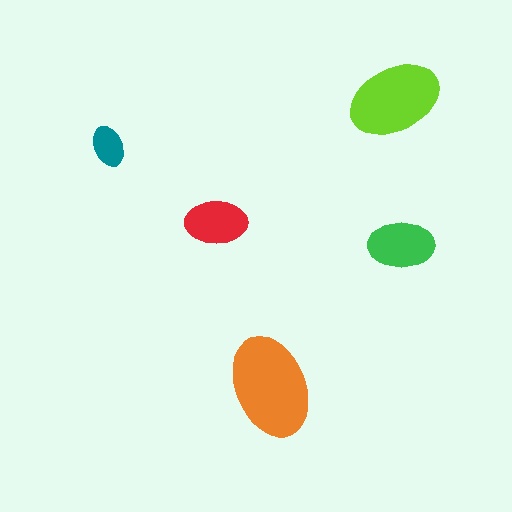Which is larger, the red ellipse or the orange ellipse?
The orange one.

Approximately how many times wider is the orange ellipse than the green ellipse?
About 1.5 times wider.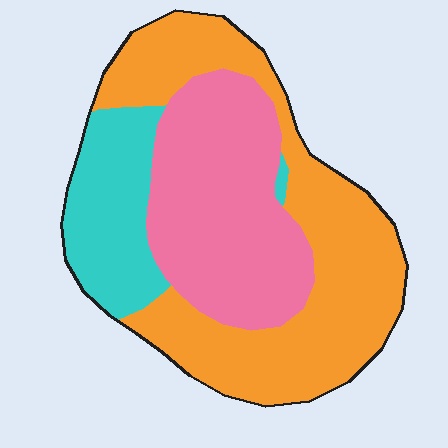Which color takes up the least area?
Cyan, at roughly 20%.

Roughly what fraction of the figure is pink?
Pink takes up about one third (1/3) of the figure.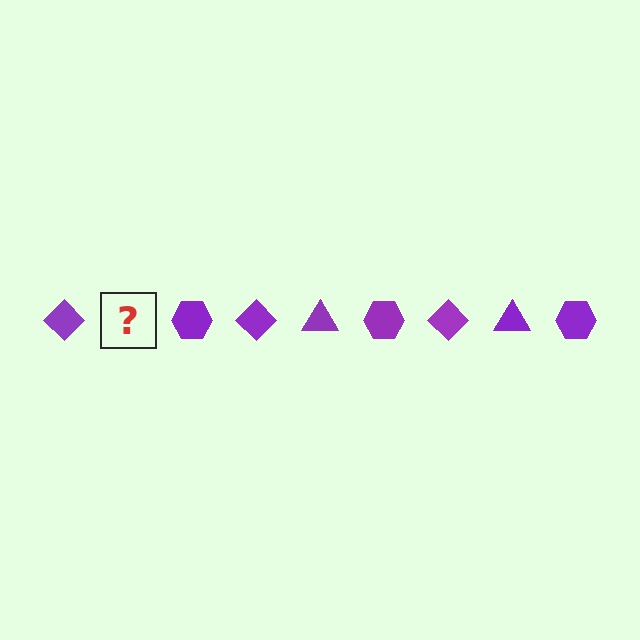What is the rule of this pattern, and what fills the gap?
The rule is that the pattern cycles through diamond, triangle, hexagon shapes in purple. The gap should be filled with a purple triangle.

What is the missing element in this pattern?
The missing element is a purple triangle.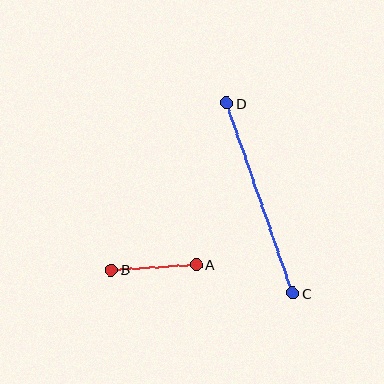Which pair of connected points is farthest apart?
Points C and D are farthest apart.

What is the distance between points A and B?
The distance is approximately 85 pixels.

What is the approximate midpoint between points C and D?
The midpoint is at approximately (260, 198) pixels.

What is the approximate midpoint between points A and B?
The midpoint is at approximately (154, 267) pixels.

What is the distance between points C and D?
The distance is approximately 201 pixels.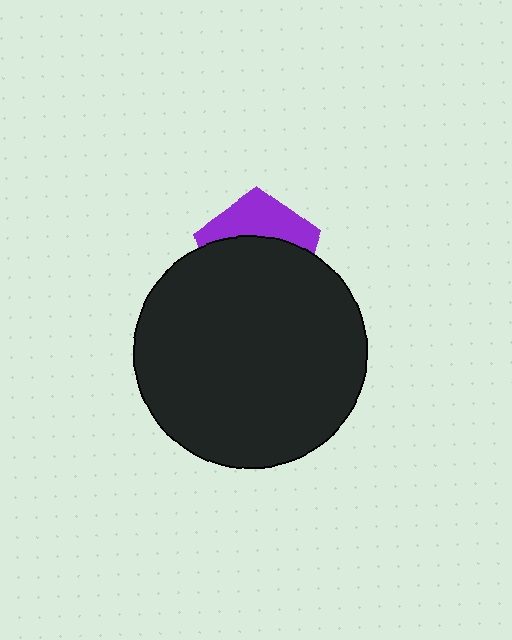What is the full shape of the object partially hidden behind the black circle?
The partially hidden object is a purple pentagon.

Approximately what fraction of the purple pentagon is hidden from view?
Roughly 63% of the purple pentagon is hidden behind the black circle.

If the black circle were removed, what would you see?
You would see the complete purple pentagon.